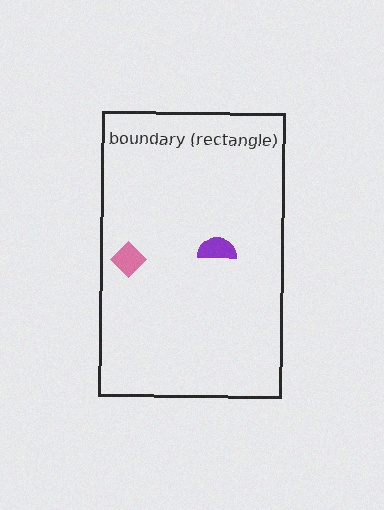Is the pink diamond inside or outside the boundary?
Inside.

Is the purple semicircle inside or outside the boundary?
Inside.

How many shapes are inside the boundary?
2 inside, 0 outside.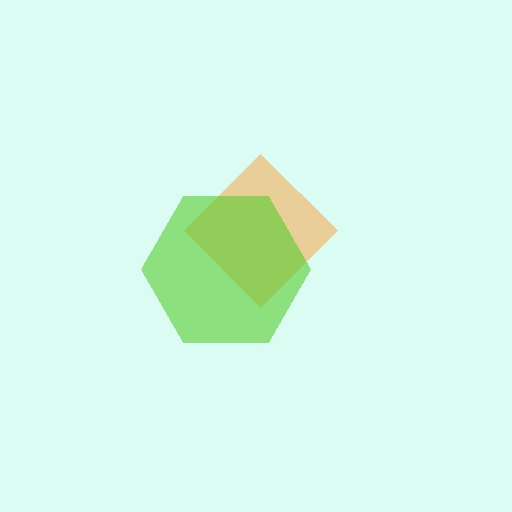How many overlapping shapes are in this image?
There are 2 overlapping shapes in the image.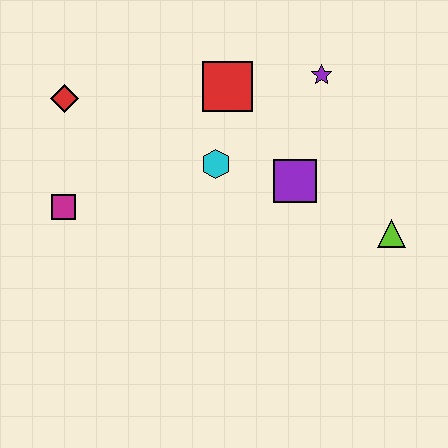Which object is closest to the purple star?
The red square is closest to the purple star.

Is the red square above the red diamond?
Yes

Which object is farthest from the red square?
The lime triangle is farthest from the red square.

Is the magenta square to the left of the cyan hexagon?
Yes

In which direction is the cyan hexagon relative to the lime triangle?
The cyan hexagon is to the left of the lime triangle.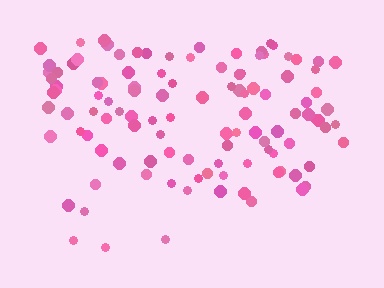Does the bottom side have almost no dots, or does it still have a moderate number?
Still a moderate number, just noticeably fewer than the top.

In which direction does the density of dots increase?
From bottom to top, with the top side densest.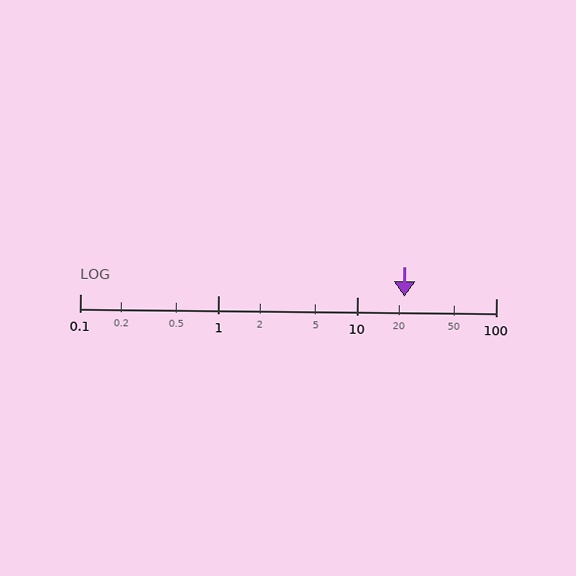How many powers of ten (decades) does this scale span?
The scale spans 3 decades, from 0.1 to 100.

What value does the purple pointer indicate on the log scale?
The pointer indicates approximately 22.